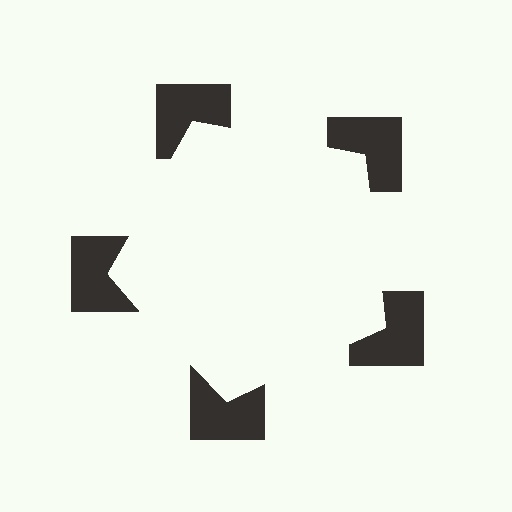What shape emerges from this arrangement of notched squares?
An illusory pentagon — its edges are inferred from the aligned wedge cuts in the notched squares, not physically drawn.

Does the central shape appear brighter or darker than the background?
It typically appears slightly brighter than the background, even though no actual brightness change is drawn.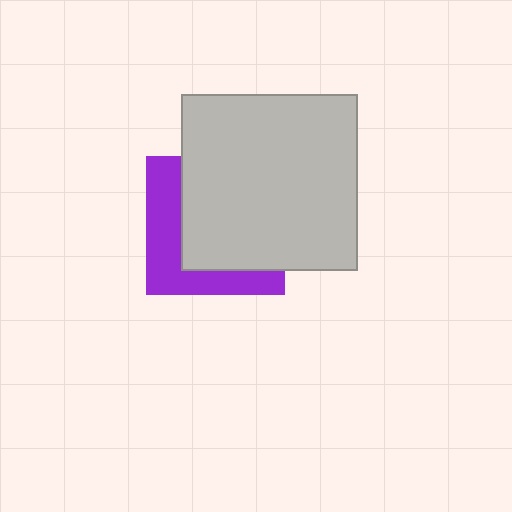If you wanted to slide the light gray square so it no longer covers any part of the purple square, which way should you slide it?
Slide it toward the upper-right — that is the most direct way to separate the two shapes.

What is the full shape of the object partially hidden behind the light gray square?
The partially hidden object is a purple square.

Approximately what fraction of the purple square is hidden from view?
Roughly 62% of the purple square is hidden behind the light gray square.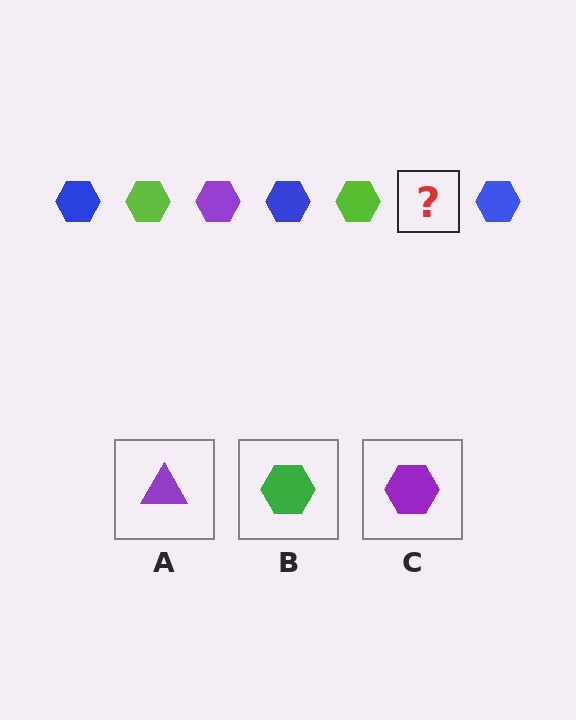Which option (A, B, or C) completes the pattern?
C.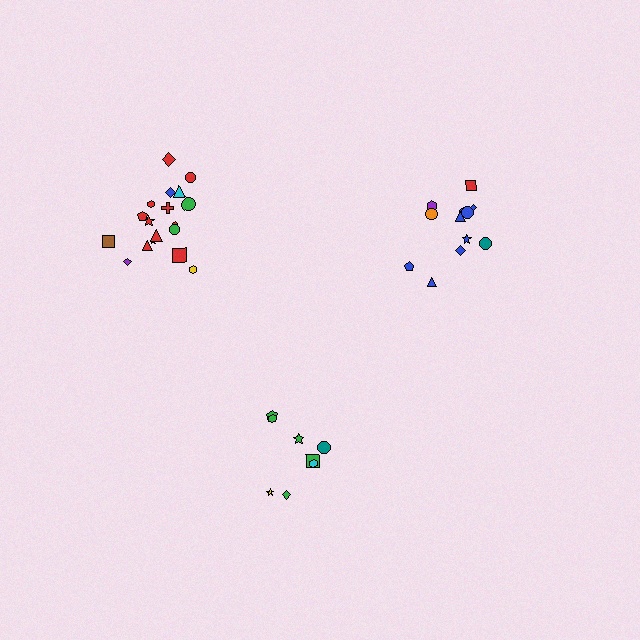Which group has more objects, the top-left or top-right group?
The top-left group.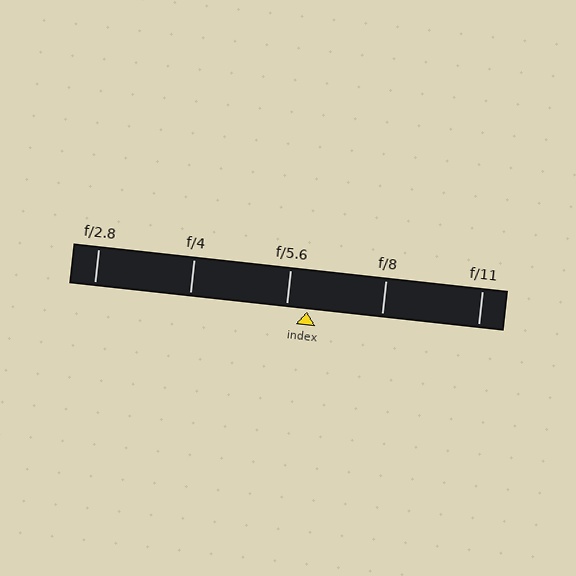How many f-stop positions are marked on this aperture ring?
There are 5 f-stop positions marked.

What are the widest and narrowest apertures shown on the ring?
The widest aperture shown is f/2.8 and the narrowest is f/11.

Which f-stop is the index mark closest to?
The index mark is closest to f/5.6.